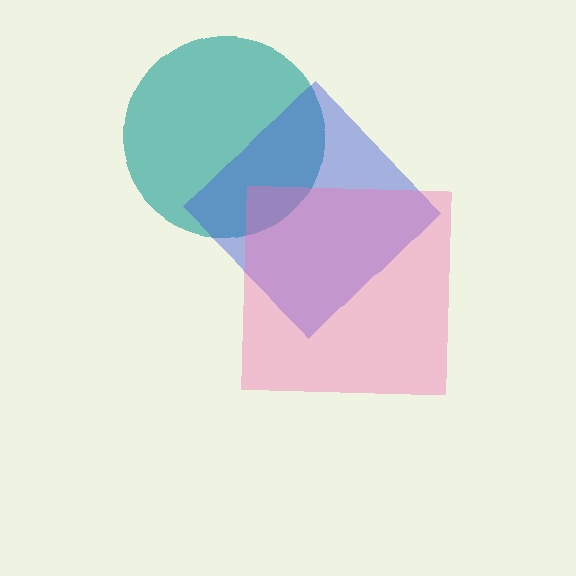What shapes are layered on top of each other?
The layered shapes are: a teal circle, a blue diamond, a pink square.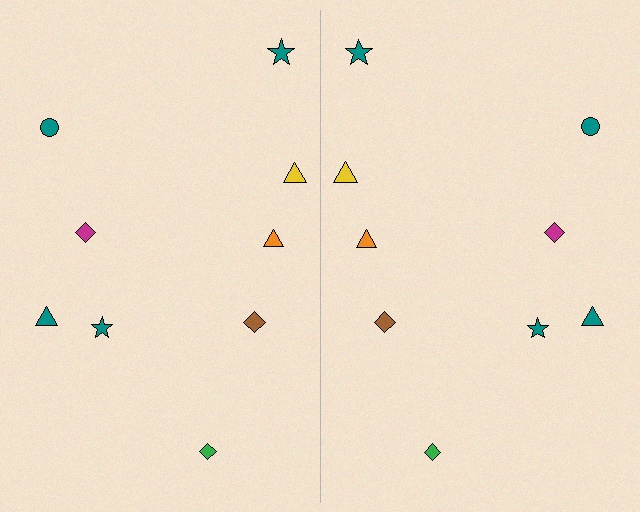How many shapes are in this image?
There are 18 shapes in this image.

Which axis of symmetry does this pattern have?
The pattern has a vertical axis of symmetry running through the center of the image.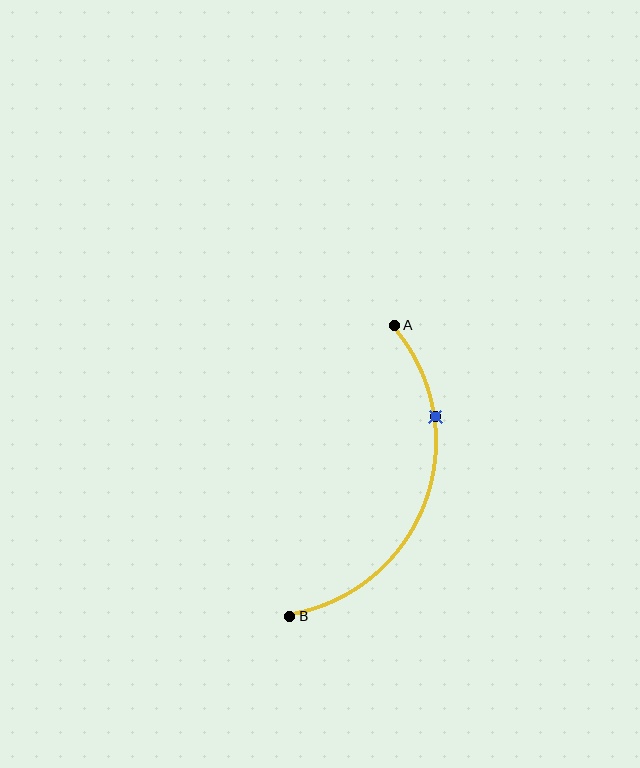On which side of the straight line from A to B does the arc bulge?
The arc bulges to the right of the straight line connecting A and B.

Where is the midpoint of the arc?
The arc midpoint is the point on the curve farthest from the straight line joining A and B. It sits to the right of that line.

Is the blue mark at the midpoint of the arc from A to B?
No. The blue mark lies on the arc but is closer to endpoint A. The arc midpoint would be at the point on the curve equidistant along the arc from both A and B.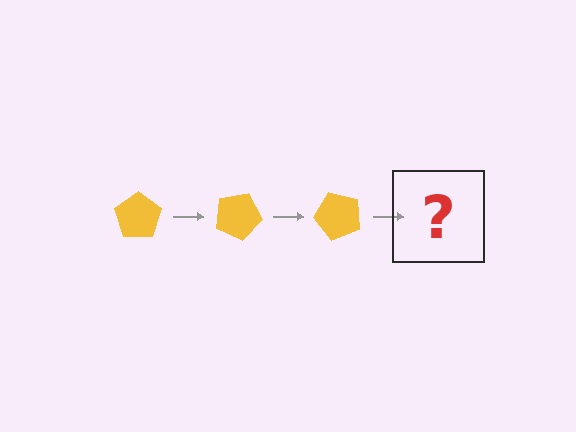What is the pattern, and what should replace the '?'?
The pattern is that the pentagon rotates 25 degrees each step. The '?' should be a yellow pentagon rotated 75 degrees.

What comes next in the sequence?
The next element should be a yellow pentagon rotated 75 degrees.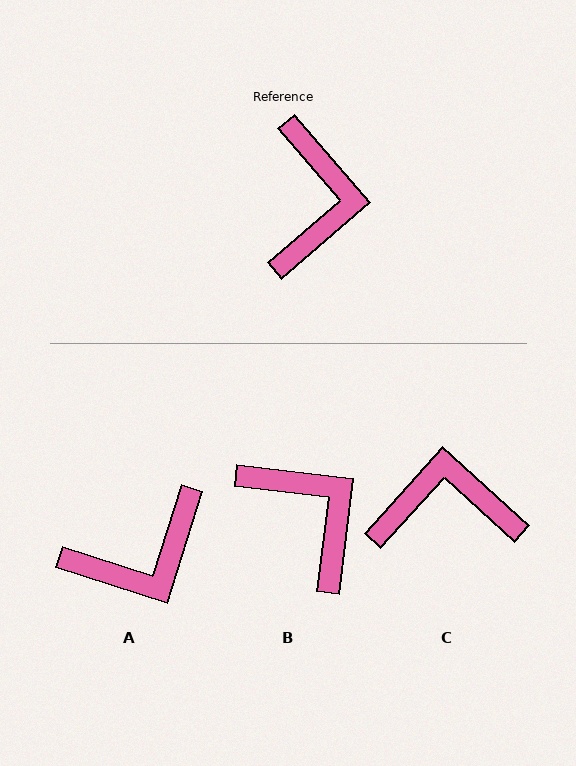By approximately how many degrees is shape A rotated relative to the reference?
Approximately 58 degrees clockwise.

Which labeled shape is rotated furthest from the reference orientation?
C, about 97 degrees away.